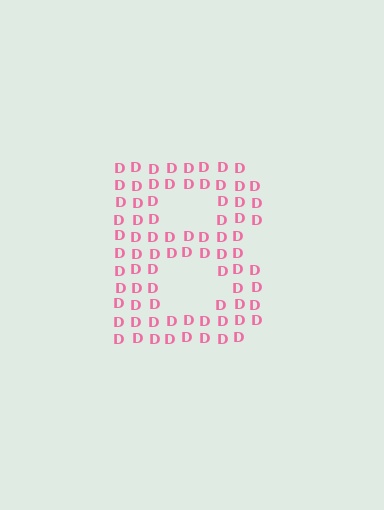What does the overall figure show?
The overall figure shows the letter B.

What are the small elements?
The small elements are letter D's.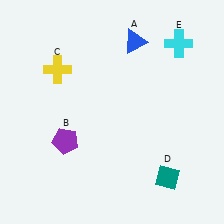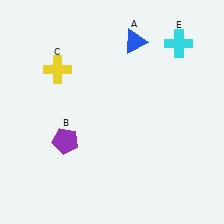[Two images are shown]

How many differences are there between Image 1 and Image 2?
There is 1 difference between the two images.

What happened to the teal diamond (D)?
The teal diamond (D) was removed in Image 2. It was in the bottom-right area of Image 1.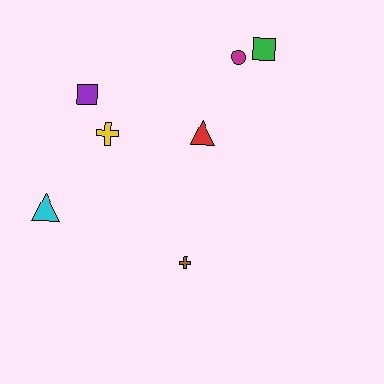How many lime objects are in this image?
There are no lime objects.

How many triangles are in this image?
There are 2 triangles.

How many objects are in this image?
There are 7 objects.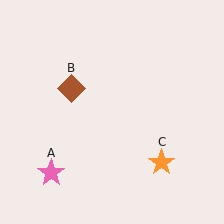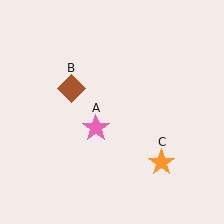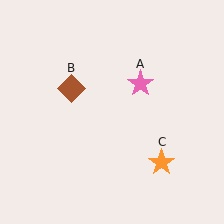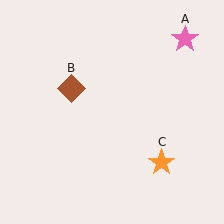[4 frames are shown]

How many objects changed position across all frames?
1 object changed position: pink star (object A).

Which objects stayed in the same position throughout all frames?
Brown diamond (object B) and orange star (object C) remained stationary.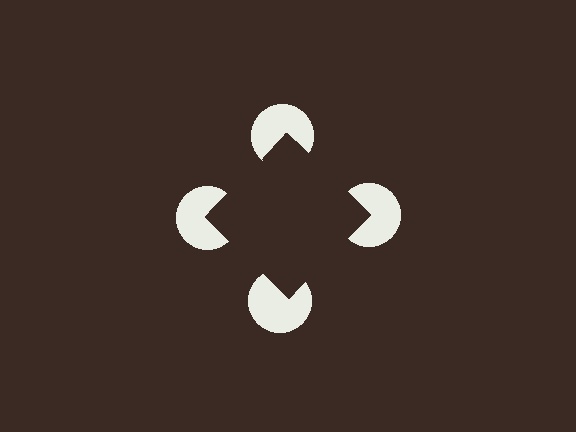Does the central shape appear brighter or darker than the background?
It typically appears slightly darker than the background, even though no actual brightness change is drawn.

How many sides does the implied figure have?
4 sides.